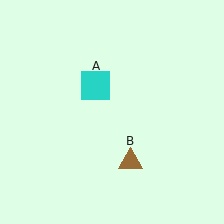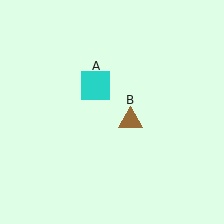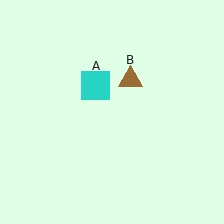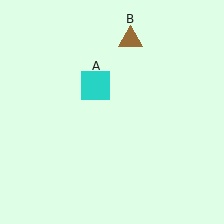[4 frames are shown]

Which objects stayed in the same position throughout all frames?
Cyan square (object A) remained stationary.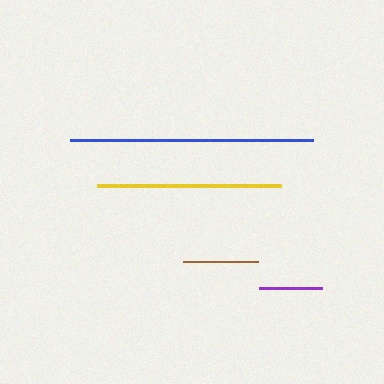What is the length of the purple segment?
The purple segment is approximately 63 pixels long.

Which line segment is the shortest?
The purple line is the shortest at approximately 63 pixels.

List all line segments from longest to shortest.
From longest to shortest: blue, yellow, brown, purple.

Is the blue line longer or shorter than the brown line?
The blue line is longer than the brown line.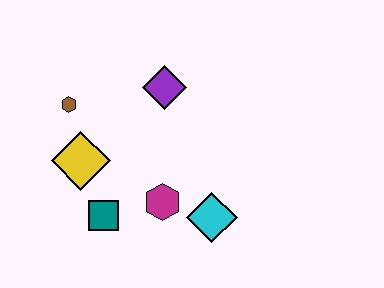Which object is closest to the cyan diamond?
The magenta hexagon is closest to the cyan diamond.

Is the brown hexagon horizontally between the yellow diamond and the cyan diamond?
No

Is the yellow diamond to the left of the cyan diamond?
Yes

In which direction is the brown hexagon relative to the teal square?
The brown hexagon is above the teal square.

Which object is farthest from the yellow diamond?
The cyan diamond is farthest from the yellow diamond.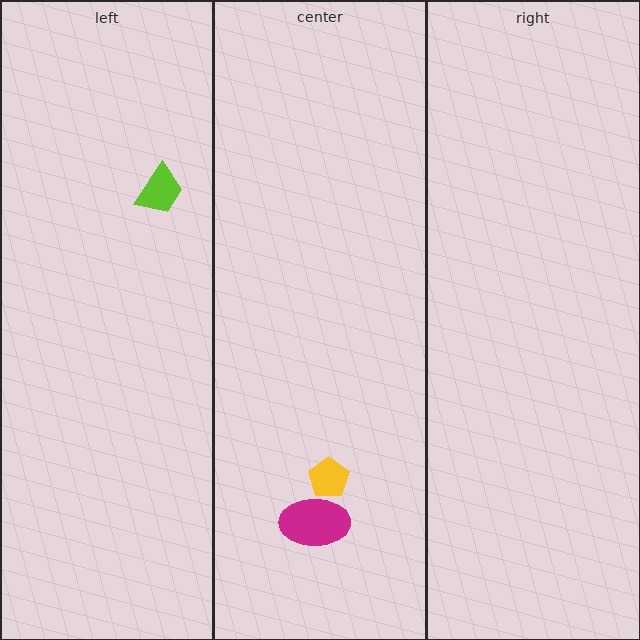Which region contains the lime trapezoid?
The left region.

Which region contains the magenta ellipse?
The center region.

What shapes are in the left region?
The lime trapezoid.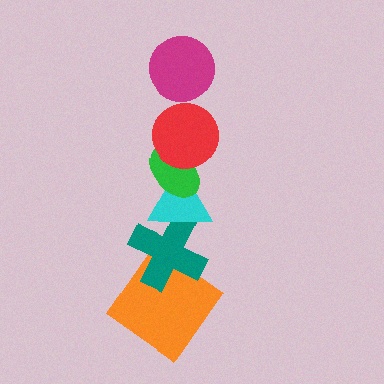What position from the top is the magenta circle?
The magenta circle is 1st from the top.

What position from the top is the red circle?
The red circle is 2nd from the top.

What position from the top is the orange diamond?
The orange diamond is 6th from the top.